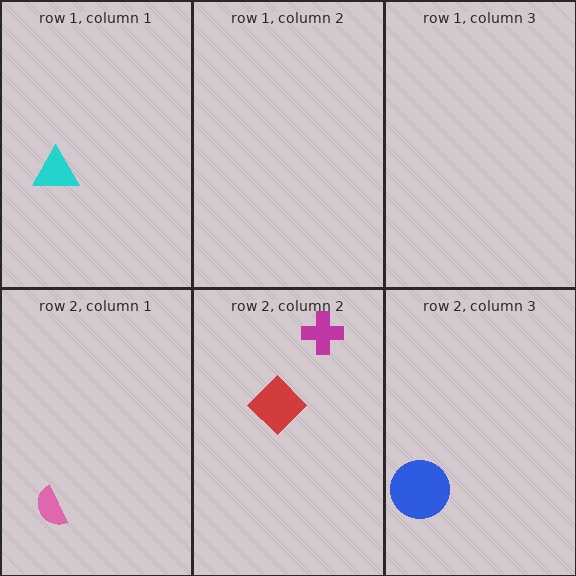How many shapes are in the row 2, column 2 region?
2.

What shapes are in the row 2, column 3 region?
The blue circle.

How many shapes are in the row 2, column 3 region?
1.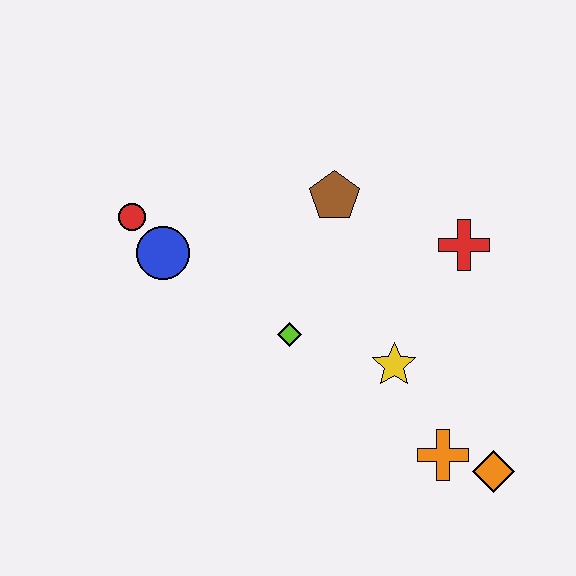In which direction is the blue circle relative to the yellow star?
The blue circle is to the left of the yellow star.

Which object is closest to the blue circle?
The red circle is closest to the blue circle.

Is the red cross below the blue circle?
No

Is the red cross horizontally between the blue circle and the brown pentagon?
No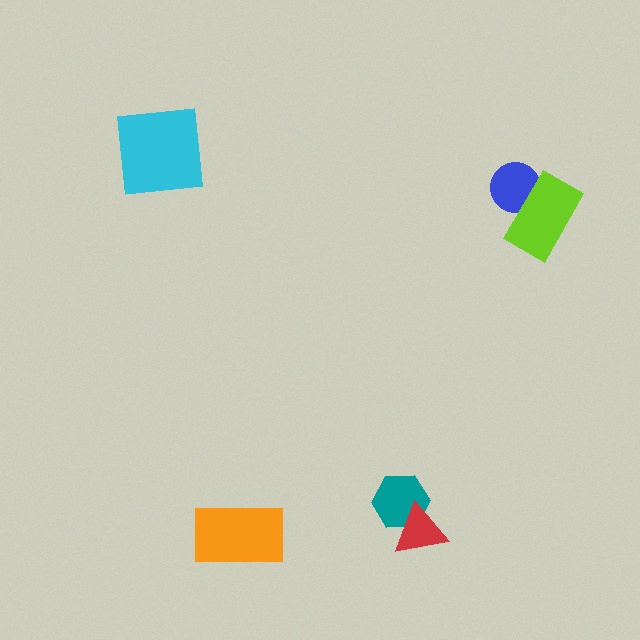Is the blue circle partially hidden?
Yes, it is partially covered by another shape.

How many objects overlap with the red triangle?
1 object overlaps with the red triangle.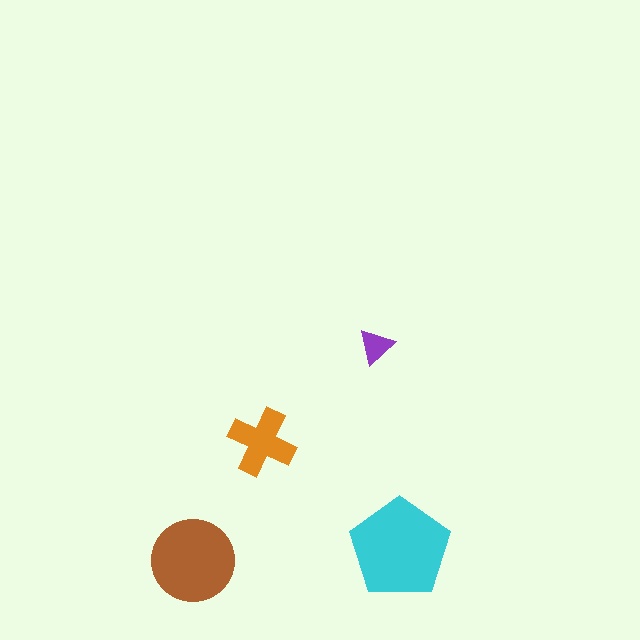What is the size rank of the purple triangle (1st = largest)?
4th.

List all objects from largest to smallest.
The cyan pentagon, the brown circle, the orange cross, the purple triangle.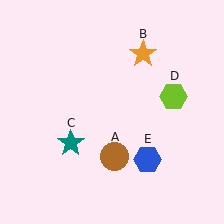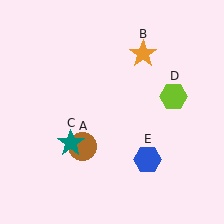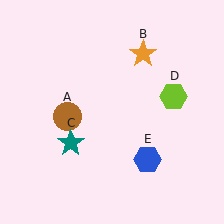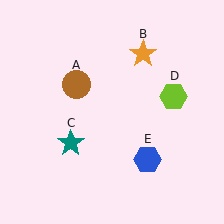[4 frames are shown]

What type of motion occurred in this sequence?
The brown circle (object A) rotated clockwise around the center of the scene.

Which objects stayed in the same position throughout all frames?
Orange star (object B) and teal star (object C) and lime hexagon (object D) and blue hexagon (object E) remained stationary.